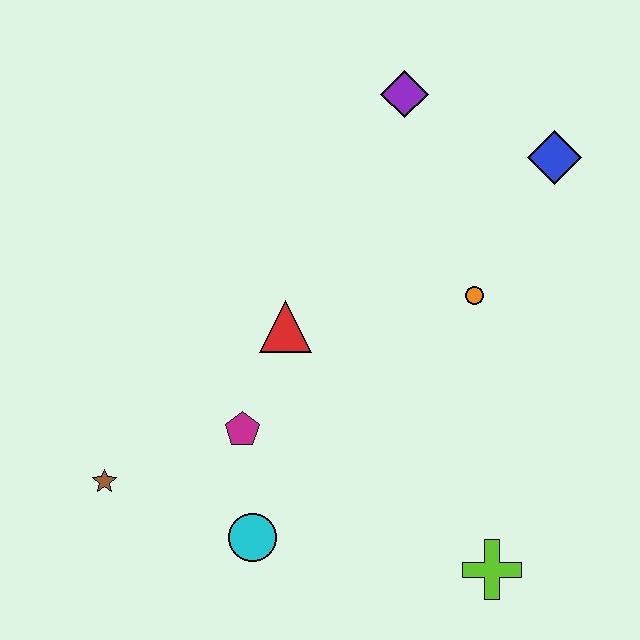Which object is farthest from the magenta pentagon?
The blue diamond is farthest from the magenta pentagon.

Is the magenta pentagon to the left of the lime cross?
Yes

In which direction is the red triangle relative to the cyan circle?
The red triangle is above the cyan circle.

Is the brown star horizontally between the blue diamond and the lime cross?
No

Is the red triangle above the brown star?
Yes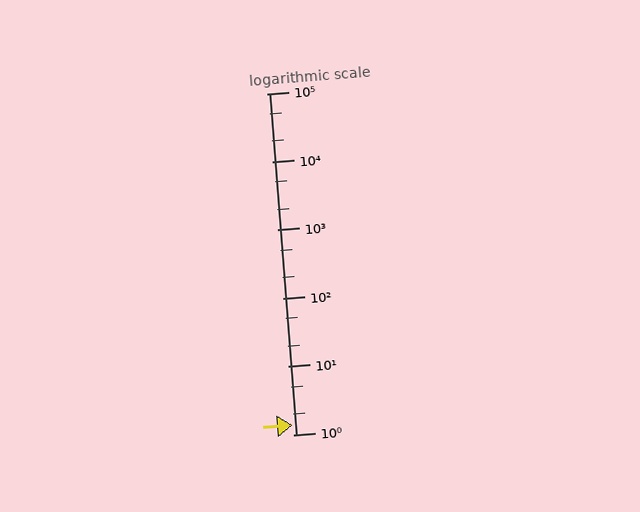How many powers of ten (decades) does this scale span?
The scale spans 5 decades, from 1 to 100000.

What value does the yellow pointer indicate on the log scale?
The pointer indicates approximately 1.4.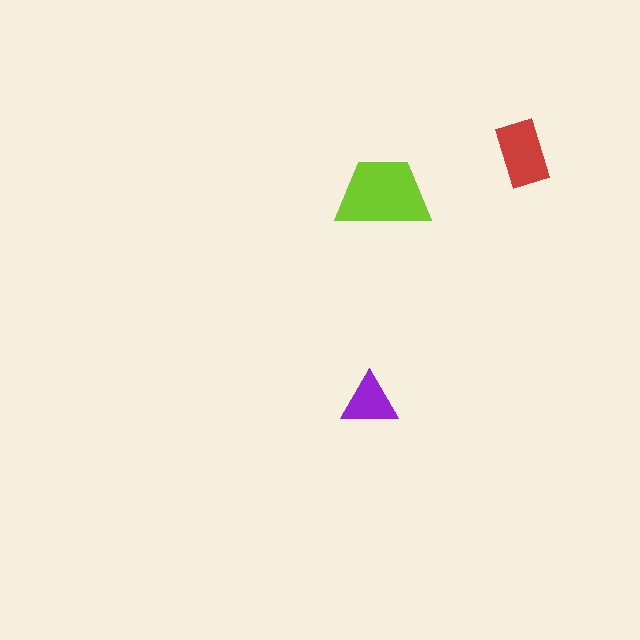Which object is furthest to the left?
The purple triangle is leftmost.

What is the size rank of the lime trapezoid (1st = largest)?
1st.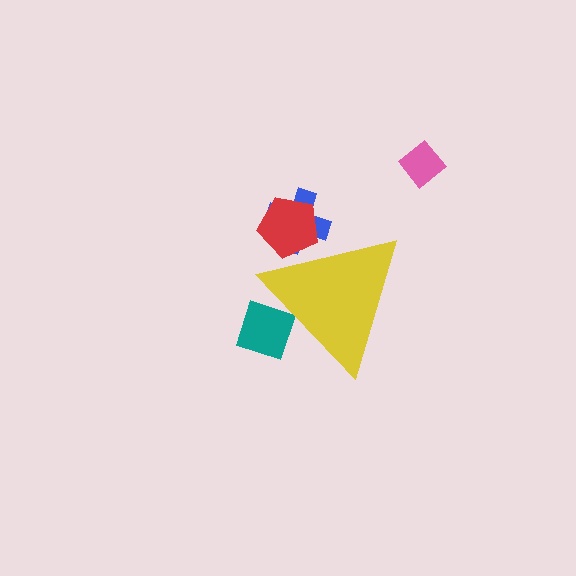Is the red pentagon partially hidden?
Yes, the red pentagon is partially hidden behind the yellow triangle.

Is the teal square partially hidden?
Yes, the teal square is partially hidden behind the yellow triangle.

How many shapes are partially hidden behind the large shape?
3 shapes are partially hidden.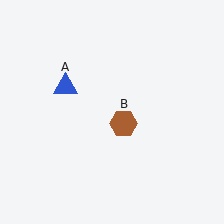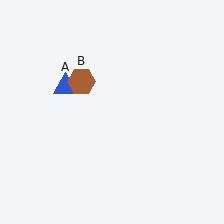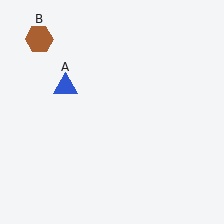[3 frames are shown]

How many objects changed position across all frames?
1 object changed position: brown hexagon (object B).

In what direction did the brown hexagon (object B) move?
The brown hexagon (object B) moved up and to the left.